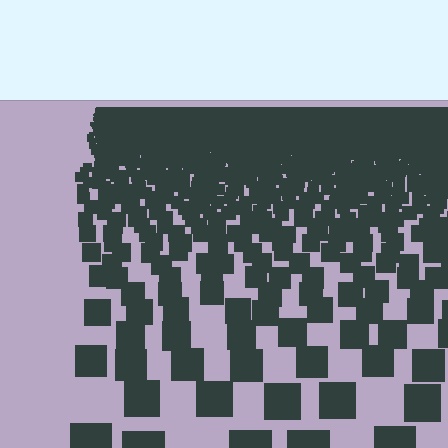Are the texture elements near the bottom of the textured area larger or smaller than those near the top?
Larger. Near the bottom, elements are closer to the viewer and appear at a bigger on-screen size.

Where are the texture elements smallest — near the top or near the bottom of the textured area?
Near the top.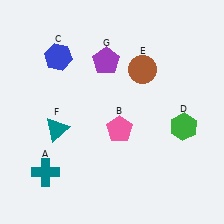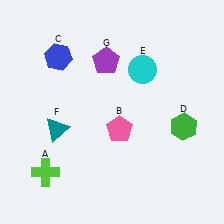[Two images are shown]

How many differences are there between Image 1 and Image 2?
There are 2 differences between the two images.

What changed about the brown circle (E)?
In Image 1, E is brown. In Image 2, it changed to cyan.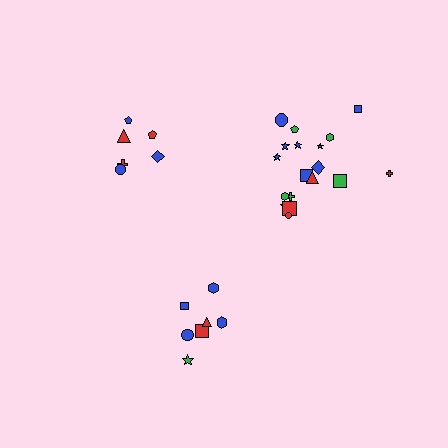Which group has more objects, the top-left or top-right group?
The top-right group.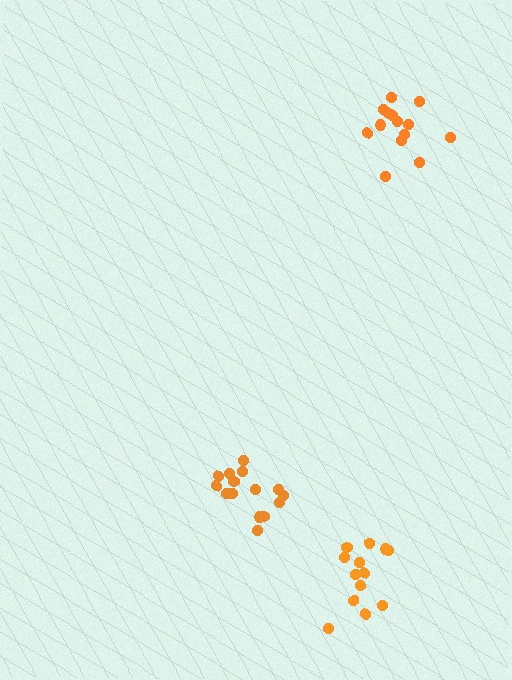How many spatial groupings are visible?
There are 3 spatial groupings.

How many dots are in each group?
Group 1: 14 dots, Group 2: 13 dots, Group 3: 16 dots (43 total).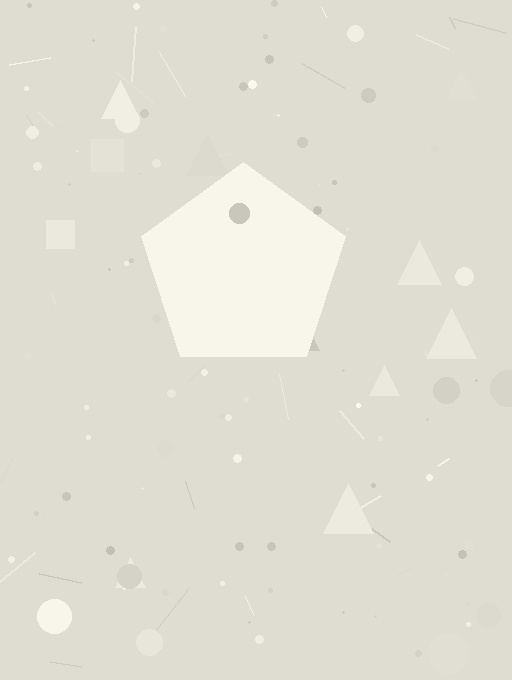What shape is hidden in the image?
A pentagon is hidden in the image.